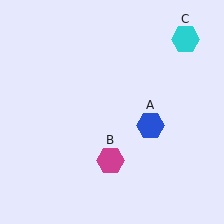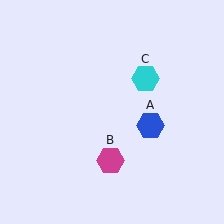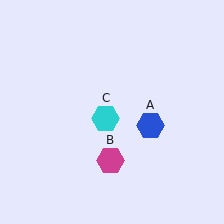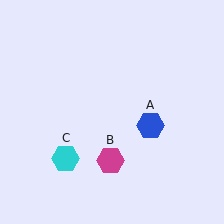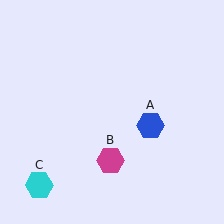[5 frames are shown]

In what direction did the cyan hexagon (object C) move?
The cyan hexagon (object C) moved down and to the left.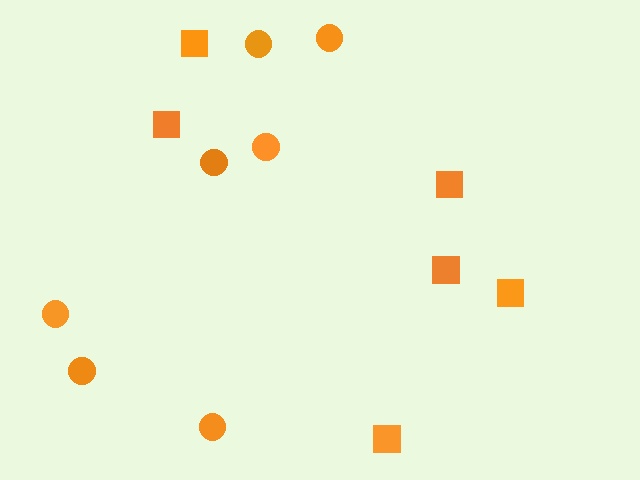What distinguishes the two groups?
There are 2 groups: one group of circles (7) and one group of squares (6).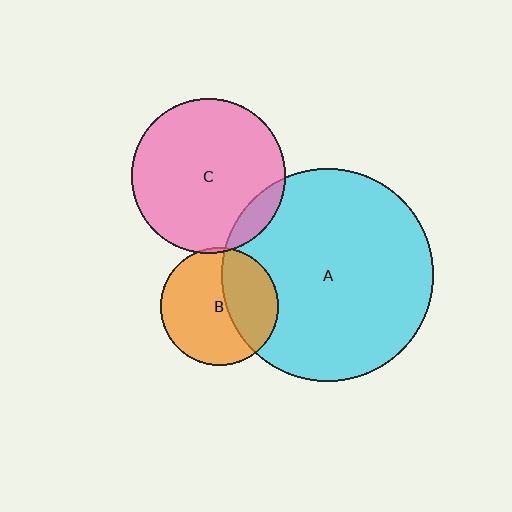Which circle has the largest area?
Circle A (cyan).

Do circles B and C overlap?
Yes.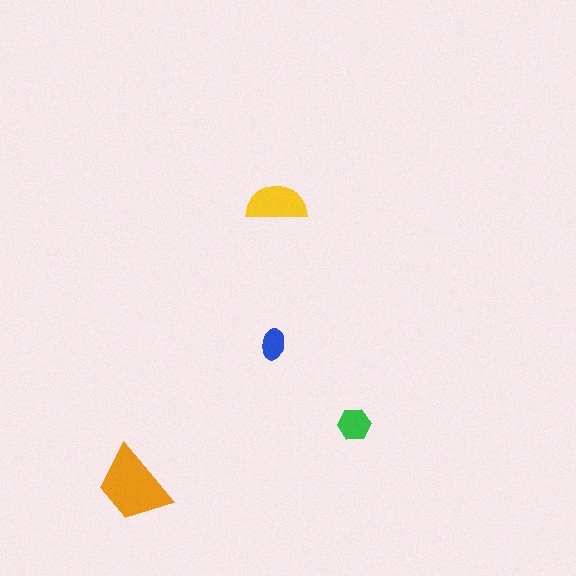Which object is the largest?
The orange trapezoid.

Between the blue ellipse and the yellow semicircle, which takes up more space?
The yellow semicircle.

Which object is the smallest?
The blue ellipse.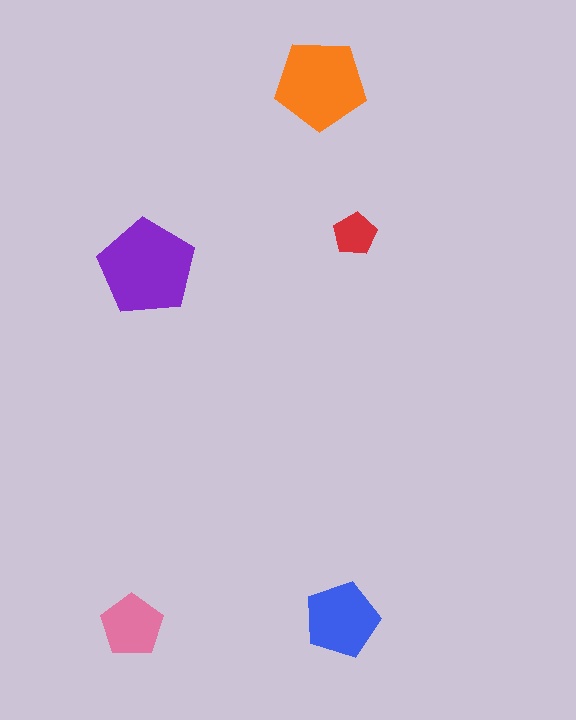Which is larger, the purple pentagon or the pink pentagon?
The purple one.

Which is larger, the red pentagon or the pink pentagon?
The pink one.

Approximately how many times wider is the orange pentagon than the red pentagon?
About 2 times wider.